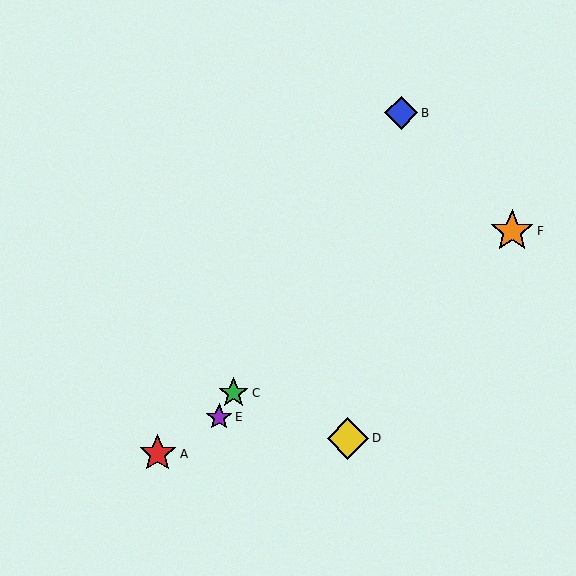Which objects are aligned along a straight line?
Objects B, C, E are aligned along a straight line.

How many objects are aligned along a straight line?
3 objects (B, C, E) are aligned along a straight line.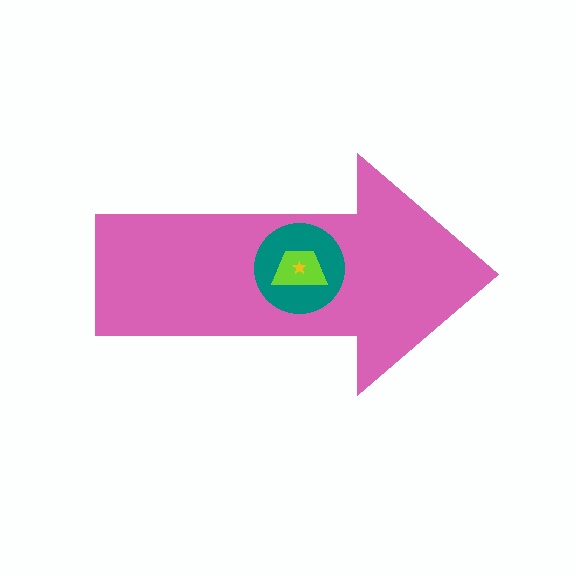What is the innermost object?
The yellow star.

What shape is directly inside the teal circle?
The lime trapezoid.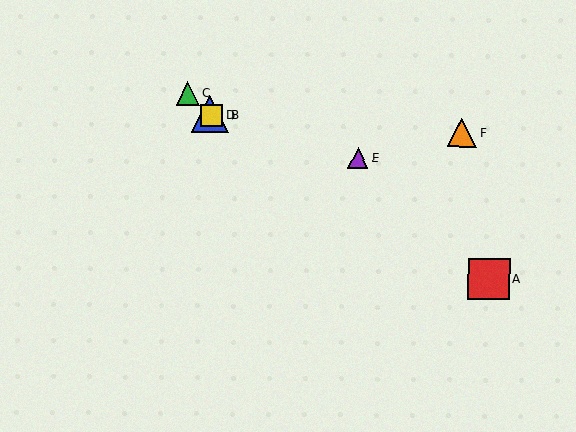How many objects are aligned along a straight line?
3 objects (B, C, D) are aligned along a straight line.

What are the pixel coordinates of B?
Object B is at (210, 114).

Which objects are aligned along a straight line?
Objects B, C, D are aligned along a straight line.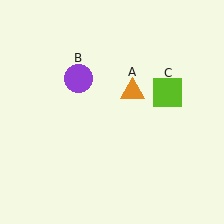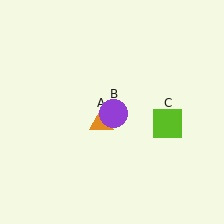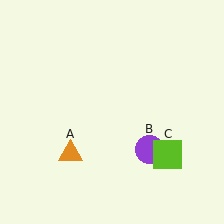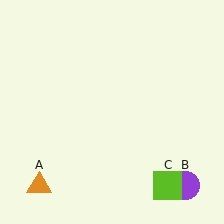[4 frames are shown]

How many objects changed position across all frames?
3 objects changed position: orange triangle (object A), purple circle (object B), lime square (object C).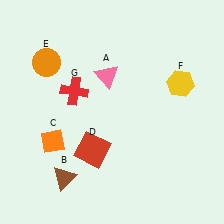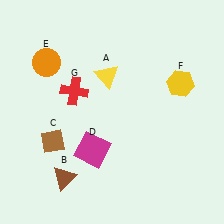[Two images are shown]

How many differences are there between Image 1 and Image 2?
There are 3 differences between the two images.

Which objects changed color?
A changed from pink to yellow. C changed from orange to brown. D changed from red to magenta.